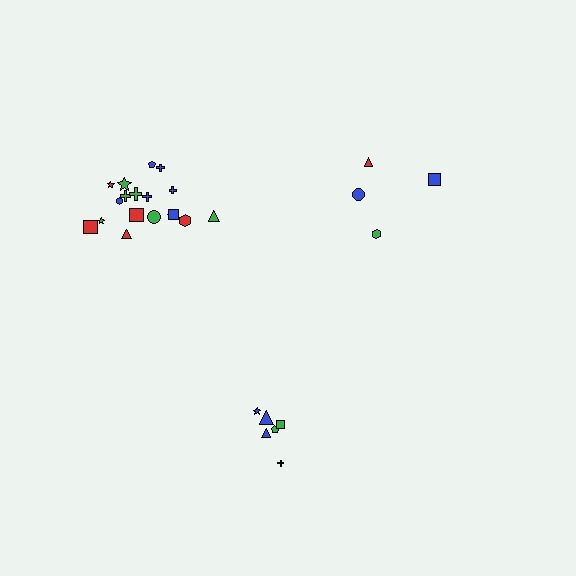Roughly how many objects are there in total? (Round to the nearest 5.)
Roughly 30 objects in total.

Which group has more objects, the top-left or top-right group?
The top-left group.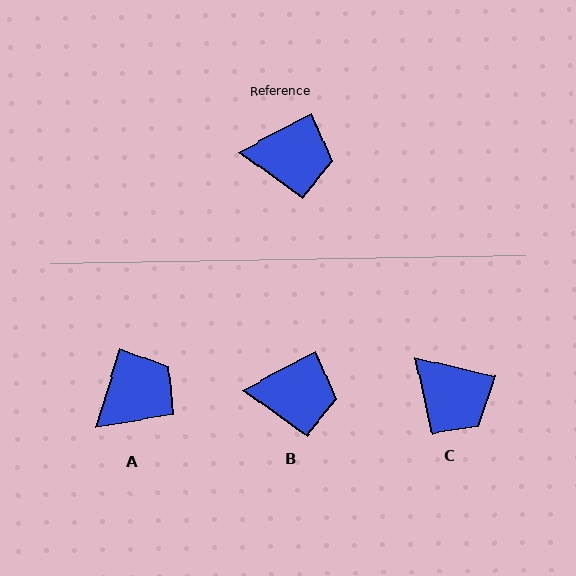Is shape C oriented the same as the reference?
No, it is off by about 41 degrees.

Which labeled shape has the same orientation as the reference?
B.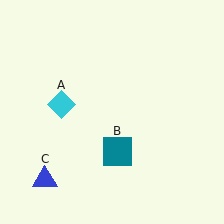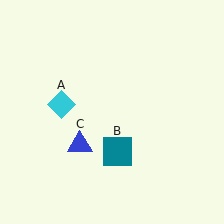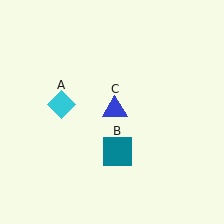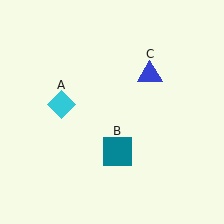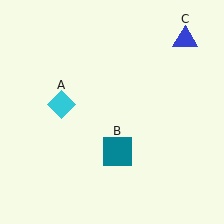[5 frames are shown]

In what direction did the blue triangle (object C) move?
The blue triangle (object C) moved up and to the right.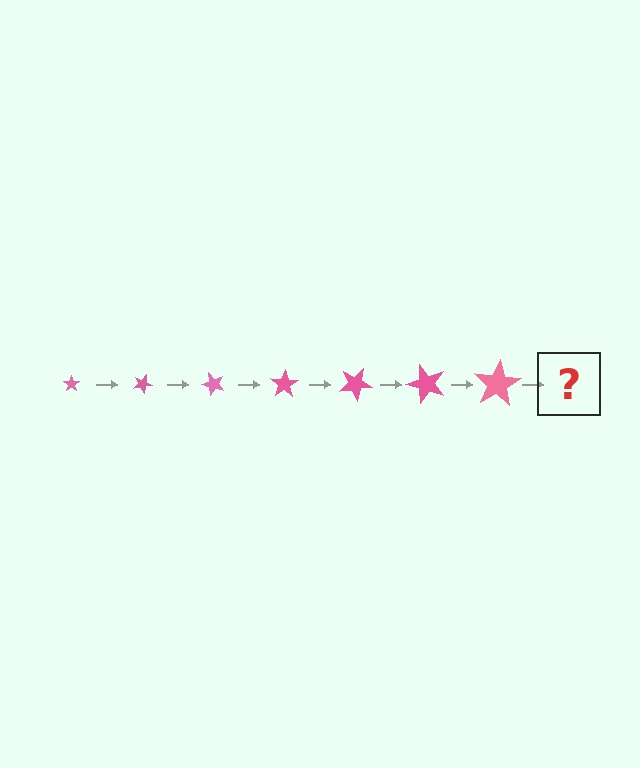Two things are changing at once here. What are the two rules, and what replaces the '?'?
The two rules are that the star grows larger each step and it rotates 25 degrees each step. The '?' should be a star, larger than the previous one and rotated 175 degrees from the start.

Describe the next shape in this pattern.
It should be a star, larger than the previous one and rotated 175 degrees from the start.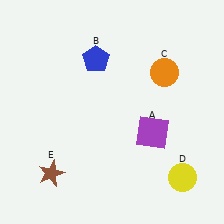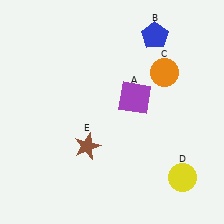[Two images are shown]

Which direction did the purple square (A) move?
The purple square (A) moved up.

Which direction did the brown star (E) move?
The brown star (E) moved right.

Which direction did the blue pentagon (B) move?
The blue pentagon (B) moved right.